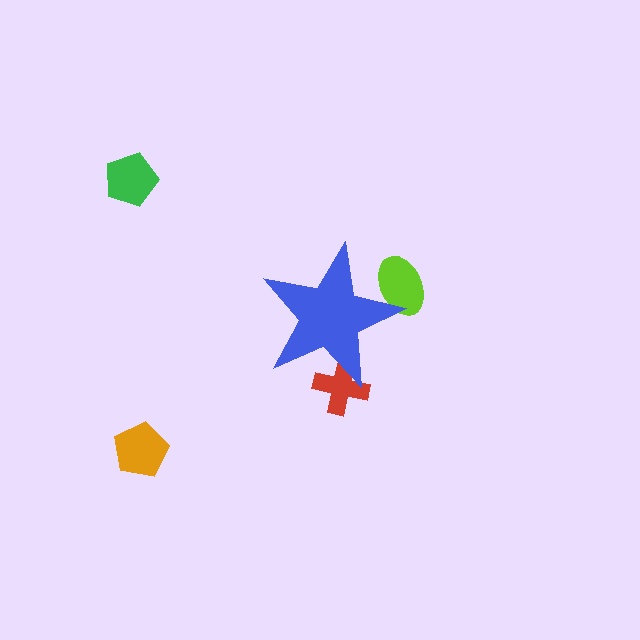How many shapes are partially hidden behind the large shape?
2 shapes are partially hidden.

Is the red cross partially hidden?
Yes, the red cross is partially hidden behind the blue star.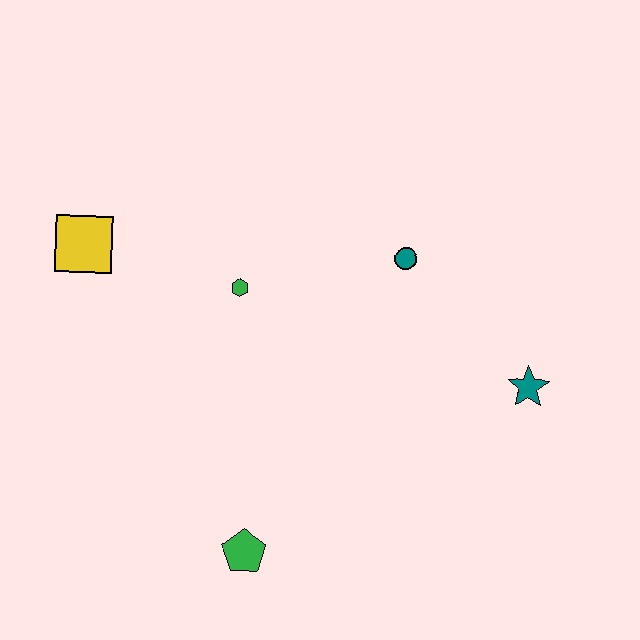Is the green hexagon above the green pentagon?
Yes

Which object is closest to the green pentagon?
The green hexagon is closest to the green pentagon.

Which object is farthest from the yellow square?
The teal star is farthest from the yellow square.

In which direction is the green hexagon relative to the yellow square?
The green hexagon is to the right of the yellow square.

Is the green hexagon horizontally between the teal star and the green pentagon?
No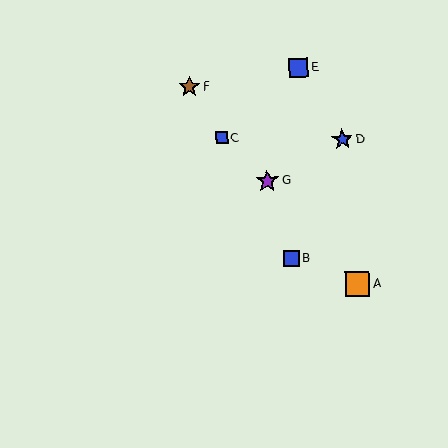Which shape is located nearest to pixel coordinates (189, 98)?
The brown star (labeled F) at (189, 87) is nearest to that location.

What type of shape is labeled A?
Shape A is an orange square.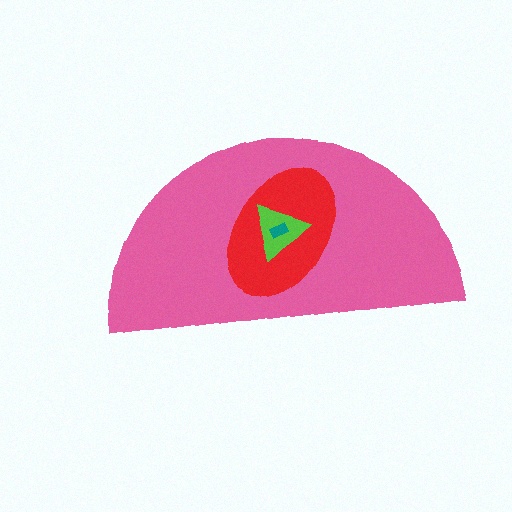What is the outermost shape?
The pink semicircle.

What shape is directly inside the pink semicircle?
The red ellipse.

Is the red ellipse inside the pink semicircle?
Yes.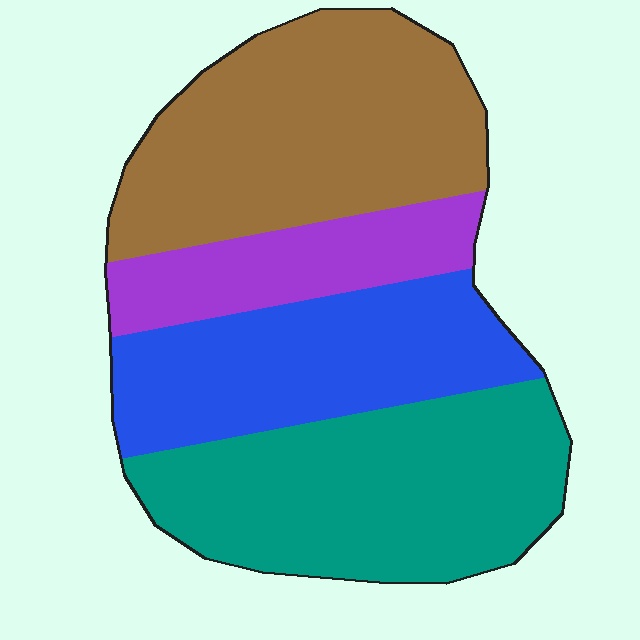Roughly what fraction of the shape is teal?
Teal takes up between a quarter and a half of the shape.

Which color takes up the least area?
Purple, at roughly 15%.